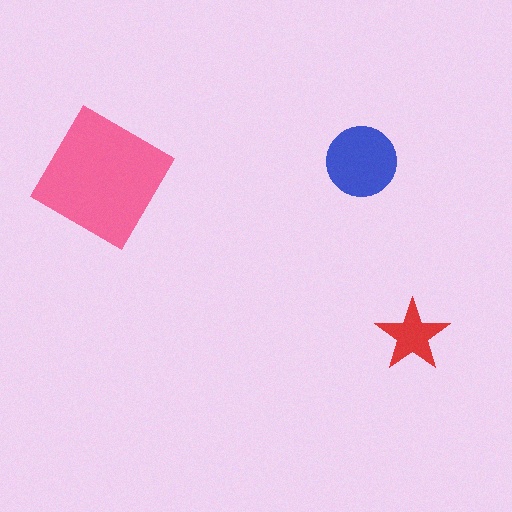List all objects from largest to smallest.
The pink diamond, the blue circle, the red star.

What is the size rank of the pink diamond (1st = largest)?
1st.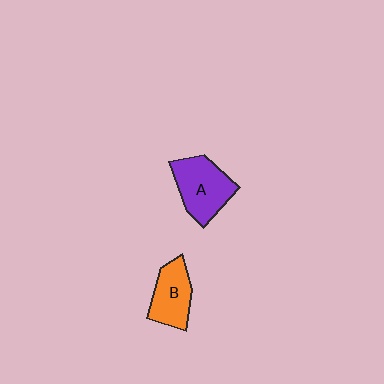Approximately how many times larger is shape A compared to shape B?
Approximately 1.3 times.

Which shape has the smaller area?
Shape B (orange).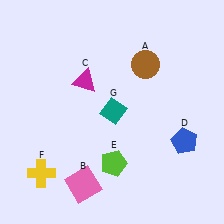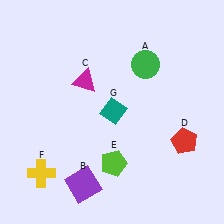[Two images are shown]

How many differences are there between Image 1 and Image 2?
There are 3 differences between the two images.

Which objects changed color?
A changed from brown to green. B changed from pink to purple. D changed from blue to red.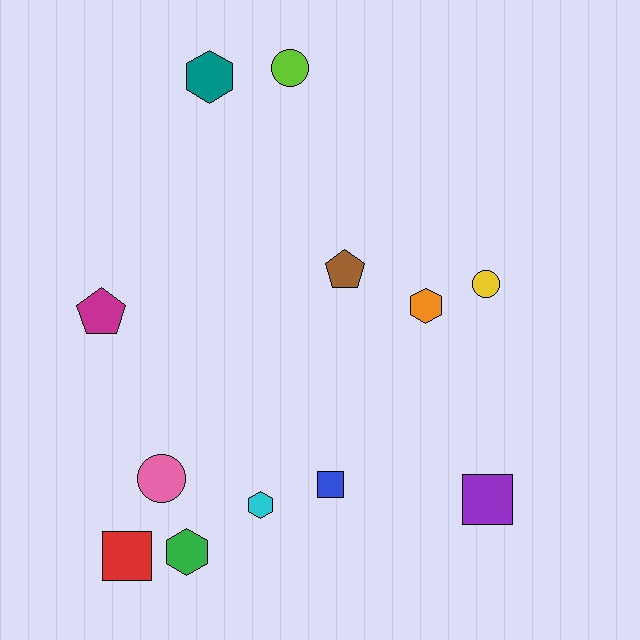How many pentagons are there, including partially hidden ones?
There are 2 pentagons.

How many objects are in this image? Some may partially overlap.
There are 12 objects.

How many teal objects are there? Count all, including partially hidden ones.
There is 1 teal object.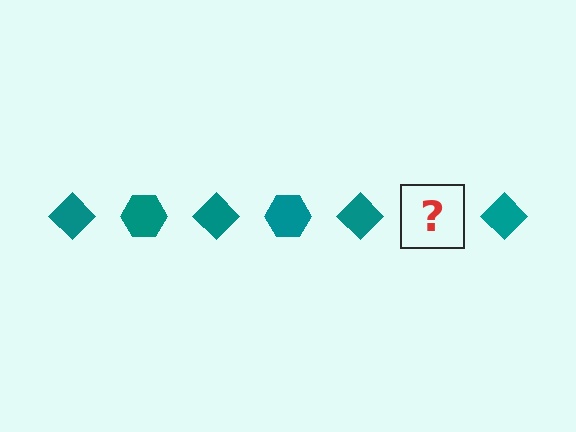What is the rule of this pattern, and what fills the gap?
The rule is that the pattern cycles through diamond, hexagon shapes in teal. The gap should be filled with a teal hexagon.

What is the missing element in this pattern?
The missing element is a teal hexagon.